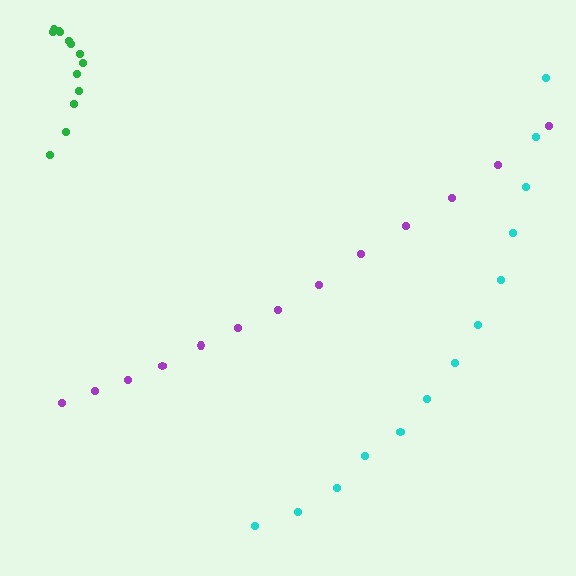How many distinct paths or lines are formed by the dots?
There are 3 distinct paths.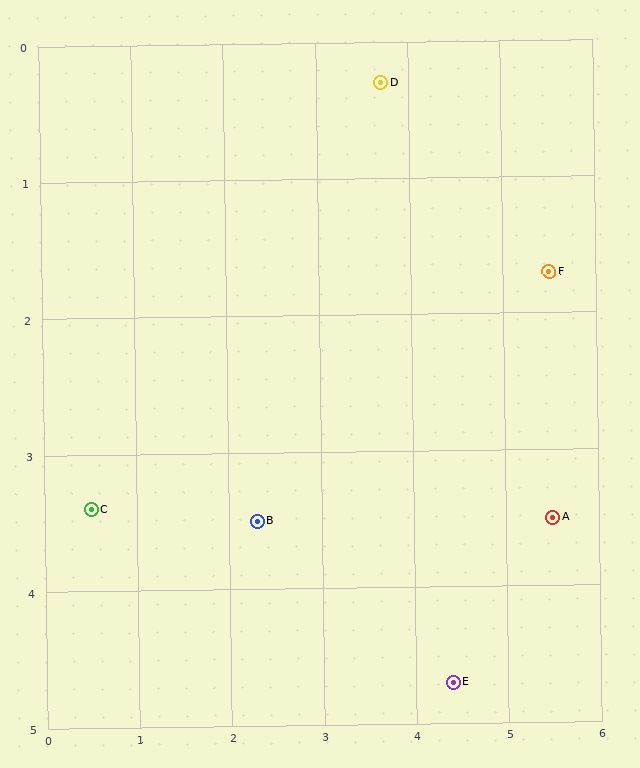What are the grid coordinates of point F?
Point F is at approximately (5.5, 1.7).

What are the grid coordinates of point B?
Point B is at approximately (2.3, 3.5).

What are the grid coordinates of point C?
Point C is at approximately (0.5, 3.4).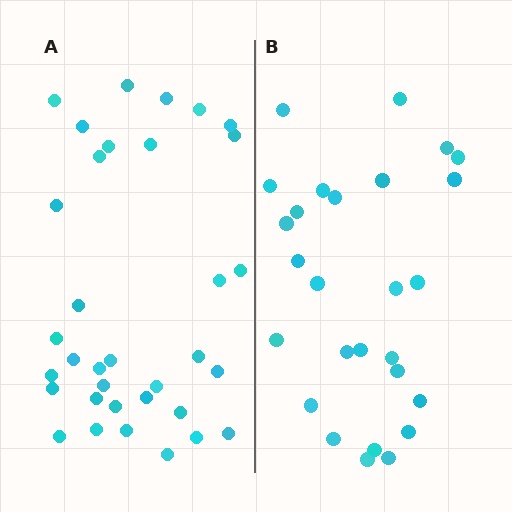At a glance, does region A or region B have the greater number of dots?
Region A (the left region) has more dots.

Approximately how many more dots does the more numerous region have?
Region A has roughly 8 or so more dots than region B.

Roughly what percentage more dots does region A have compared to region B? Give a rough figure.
About 25% more.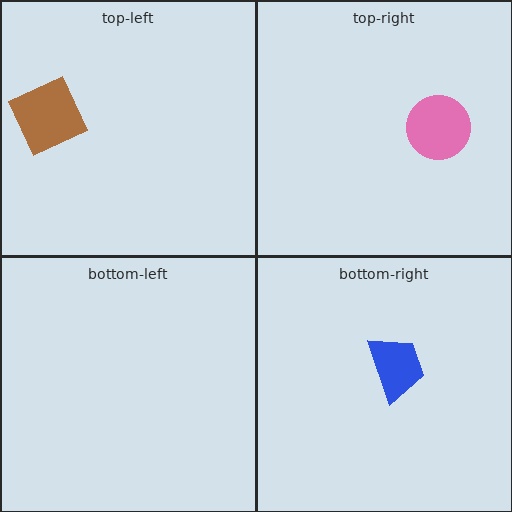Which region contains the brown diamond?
The top-left region.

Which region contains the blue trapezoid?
The bottom-right region.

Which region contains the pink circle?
The top-right region.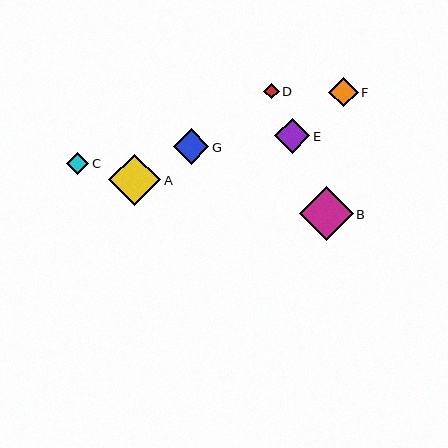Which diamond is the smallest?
Diamond D is the smallest with a size of approximately 15 pixels.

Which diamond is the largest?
Diamond B is the largest with a size of approximately 54 pixels.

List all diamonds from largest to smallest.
From largest to smallest: B, A, G, E, F, C, D.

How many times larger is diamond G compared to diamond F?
Diamond G is approximately 1.2 times the size of diamond F.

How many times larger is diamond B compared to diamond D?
Diamond B is approximately 3.5 times the size of diamond D.